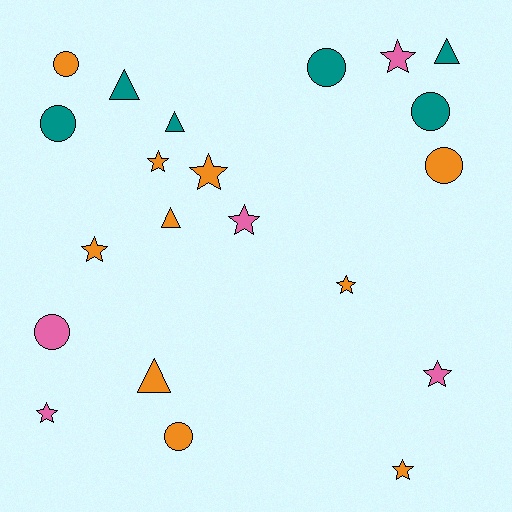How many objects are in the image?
There are 21 objects.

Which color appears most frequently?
Orange, with 10 objects.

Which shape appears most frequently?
Star, with 9 objects.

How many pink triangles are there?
There are no pink triangles.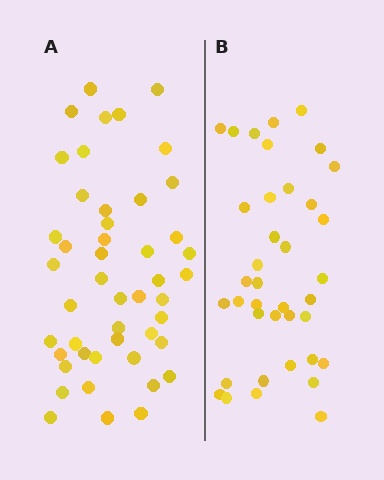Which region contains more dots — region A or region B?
Region A (the left region) has more dots.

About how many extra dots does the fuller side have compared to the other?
Region A has roughly 8 or so more dots than region B.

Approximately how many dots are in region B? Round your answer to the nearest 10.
About 40 dots. (The exact count is 38, which rounds to 40.)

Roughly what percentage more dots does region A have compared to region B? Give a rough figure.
About 25% more.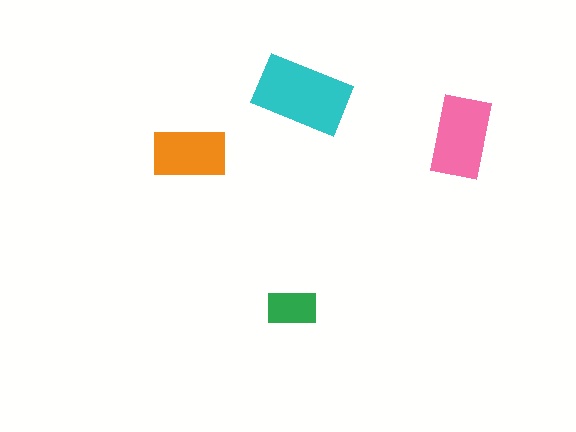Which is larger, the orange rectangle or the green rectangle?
The orange one.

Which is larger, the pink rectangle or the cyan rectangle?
The cyan one.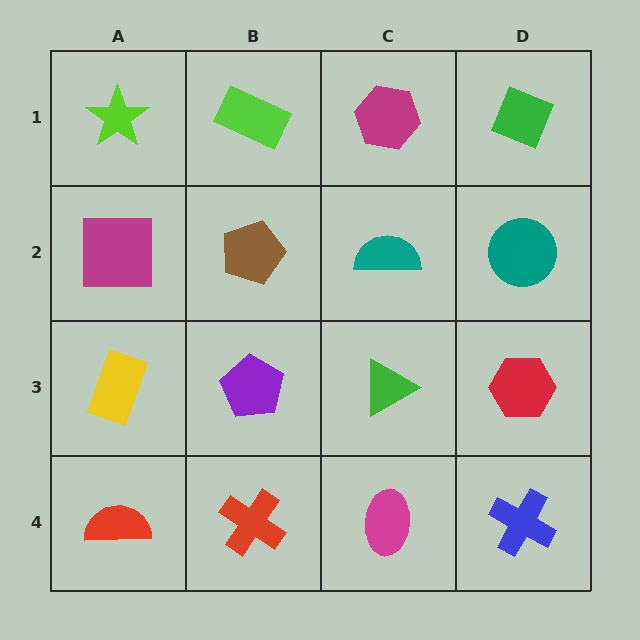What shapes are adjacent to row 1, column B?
A brown pentagon (row 2, column B), a lime star (row 1, column A), a magenta hexagon (row 1, column C).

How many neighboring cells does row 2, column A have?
3.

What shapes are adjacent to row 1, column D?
A teal circle (row 2, column D), a magenta hexagon (row 1, column C).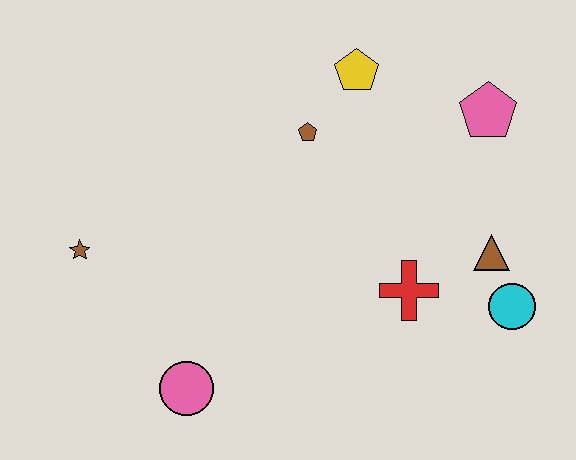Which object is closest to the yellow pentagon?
The brown pentagon is closest to the yellow pentagon.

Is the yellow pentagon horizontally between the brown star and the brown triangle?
Yes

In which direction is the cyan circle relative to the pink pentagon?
The cyan circle is below the pink pentagon.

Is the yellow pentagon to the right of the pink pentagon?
No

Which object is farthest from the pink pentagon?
The brown star is farthest from the pink pentagon.